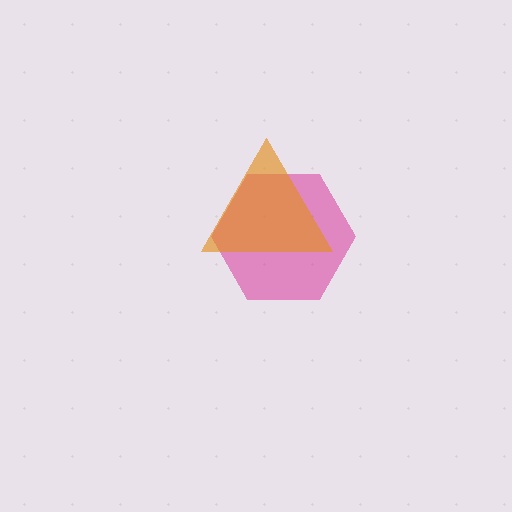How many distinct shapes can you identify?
There are 2 distinct shapes: a magenta hexagon, an orange triangle.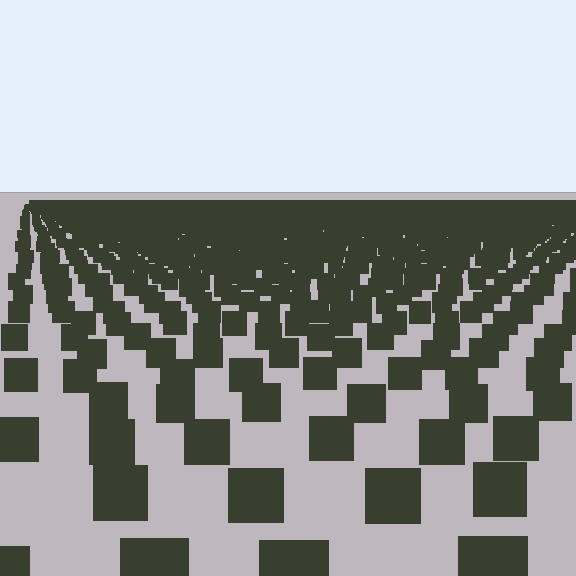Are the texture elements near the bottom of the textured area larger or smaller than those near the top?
Larger. Near the bottom, elements are closer to the viewer and appear at a bigger on-screen size.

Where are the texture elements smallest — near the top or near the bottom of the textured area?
Near the top.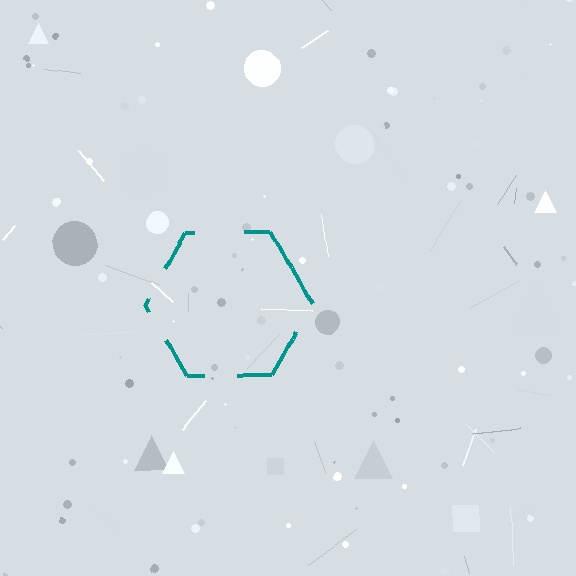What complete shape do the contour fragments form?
The contour fragments form a hexagon.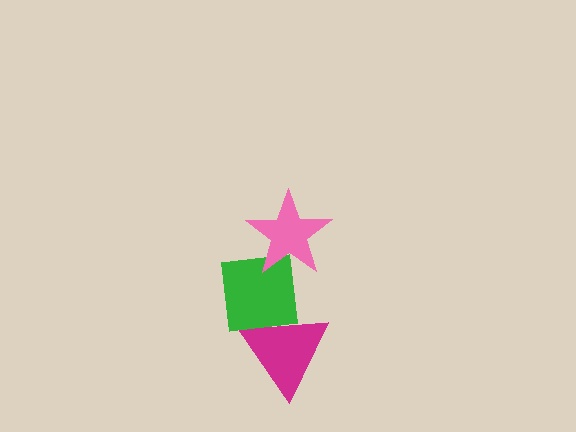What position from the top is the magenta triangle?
The magenta triangle is 3rd from the top.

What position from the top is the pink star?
The pink star is 1st from the top.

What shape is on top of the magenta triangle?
The green square is on top of the magenta triangle.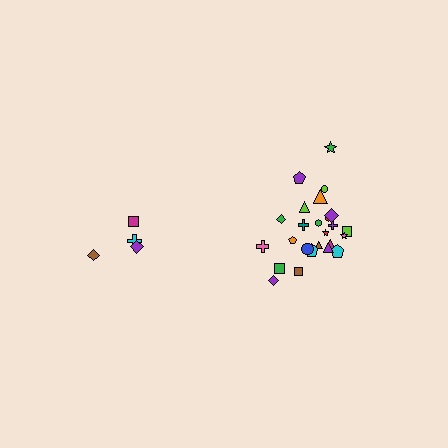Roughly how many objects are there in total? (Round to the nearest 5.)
Roughly 30 objects in total.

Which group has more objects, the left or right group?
The right group.